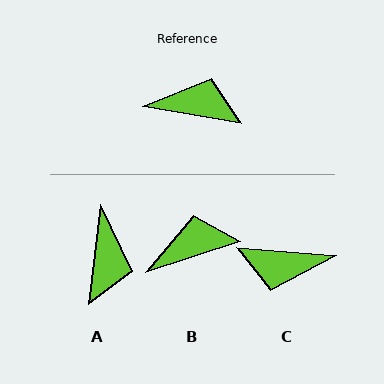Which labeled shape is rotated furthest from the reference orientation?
C, about 175 degrees away.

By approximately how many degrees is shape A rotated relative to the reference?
Approximately 87 degrees clockwise.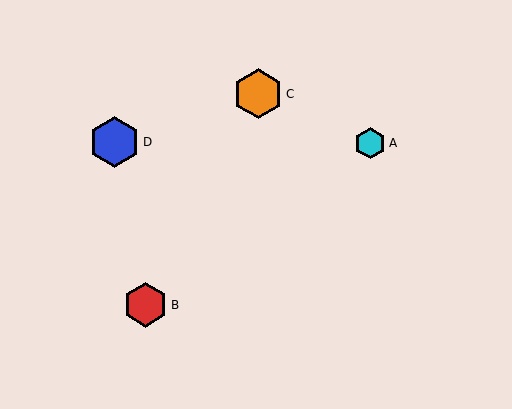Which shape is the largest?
The blue hexagon (labeled D) is the largest.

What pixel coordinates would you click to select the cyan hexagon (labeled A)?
Click at (370, 143) to select the cyan hexagon A.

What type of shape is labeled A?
Shape A is a cyan hexagon.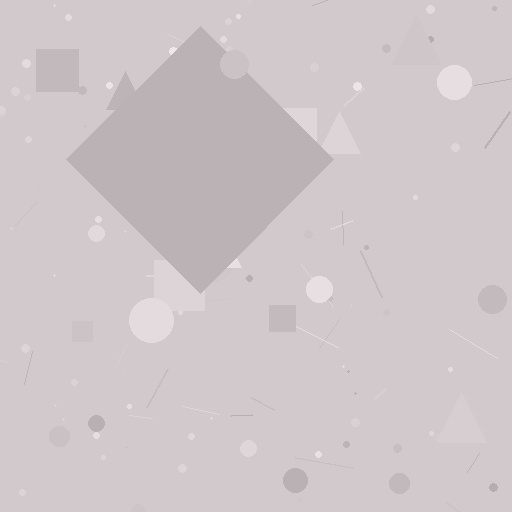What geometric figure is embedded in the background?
A diamond is embedded in the background.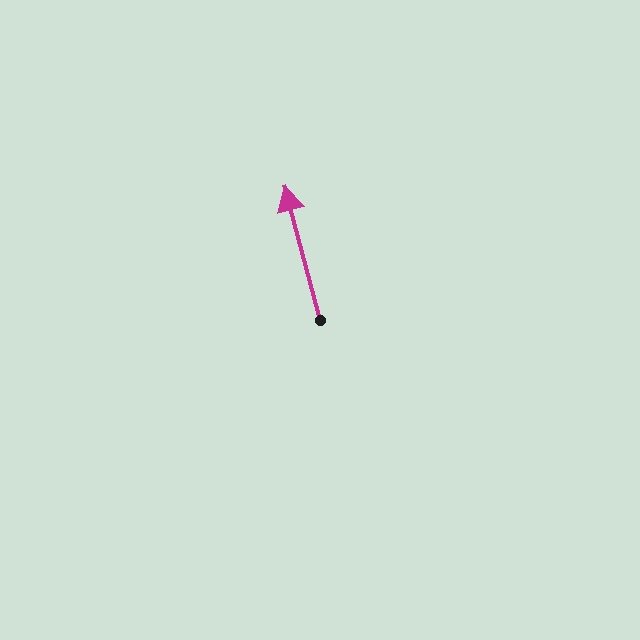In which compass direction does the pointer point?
North.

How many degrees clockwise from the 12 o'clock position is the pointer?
Approximately 345 degrees.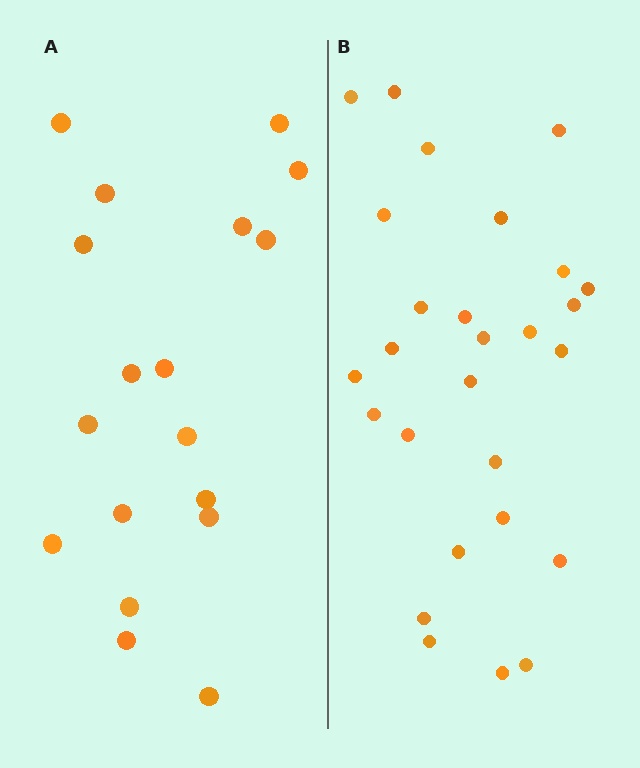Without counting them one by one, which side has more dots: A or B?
Region B (the right region) has more dots.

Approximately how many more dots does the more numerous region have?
Region B has roughly 8 or so more dots than region A.